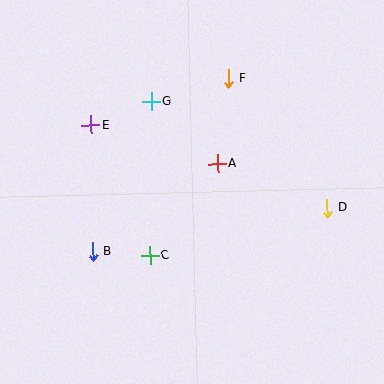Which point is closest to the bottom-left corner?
Point B is closest to the bottom-left corner.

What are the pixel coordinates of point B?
Point B is at (92, 252).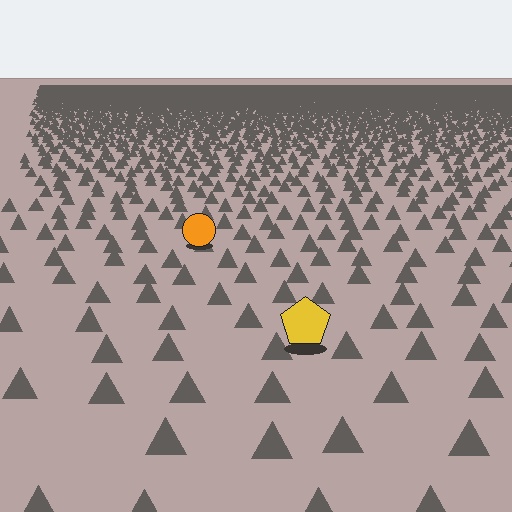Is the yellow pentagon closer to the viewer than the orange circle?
Yes. The yellow pentagon is closer — you can tell from the texture gradient: the ground texture is coarser near it.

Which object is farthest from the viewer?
The orange circle is farthest from the viewer. It appears smaller and the ground texture around it is denser.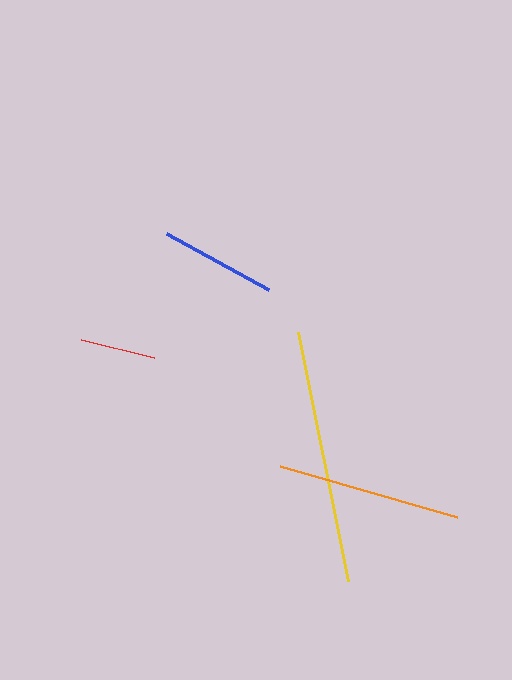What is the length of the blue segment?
The blue segment is approximately 116 pixels long.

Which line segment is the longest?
The yellow line is the longest at approximately 254 pixels.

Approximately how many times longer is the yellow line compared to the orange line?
The yellow line is approximately 1.4 times the length of the orange line.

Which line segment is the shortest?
The red line is the shortest at approximately 75 pixels.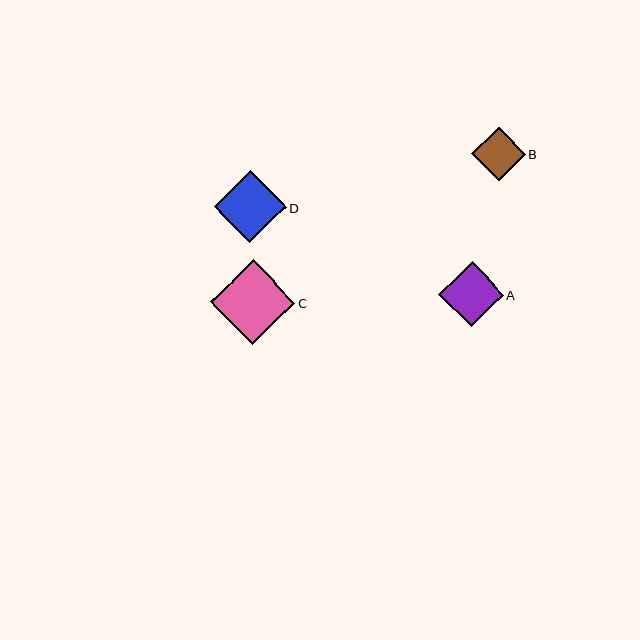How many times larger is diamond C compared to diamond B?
Diamond C is approximately 1.6 times the size of diamond B.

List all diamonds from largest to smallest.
From largest to smallest: C, D, A, B.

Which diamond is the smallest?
Diamond B is the smallest with a size of approximately 53 pixels.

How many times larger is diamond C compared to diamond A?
Diamond C is approximately 1.3 times the size of diamond A.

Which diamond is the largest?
Diamond C is the largest with a size of approximately 84 pixels.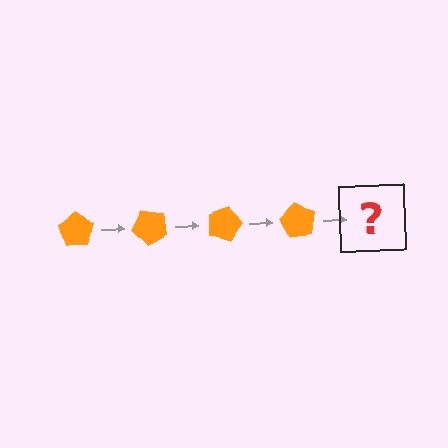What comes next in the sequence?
The next element should be an orange pentagon rotated 180 degrees.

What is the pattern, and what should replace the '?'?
The pattern is that the pentagon rotates 45 degrees each step. The '?' should be an orange pentagon rotated 180 degrees.